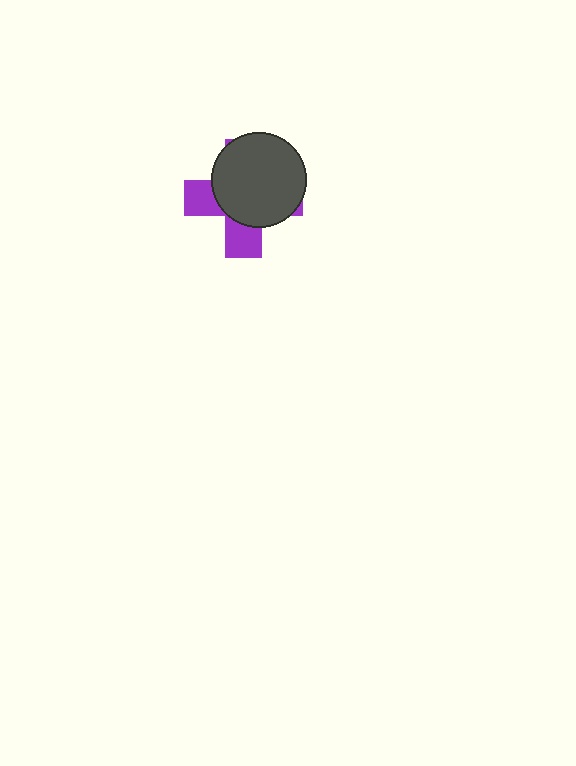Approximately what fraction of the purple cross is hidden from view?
Roughly 66% of the purple cross is hidden behind the dark gray circle.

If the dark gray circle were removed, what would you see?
You would see the complete purple cross.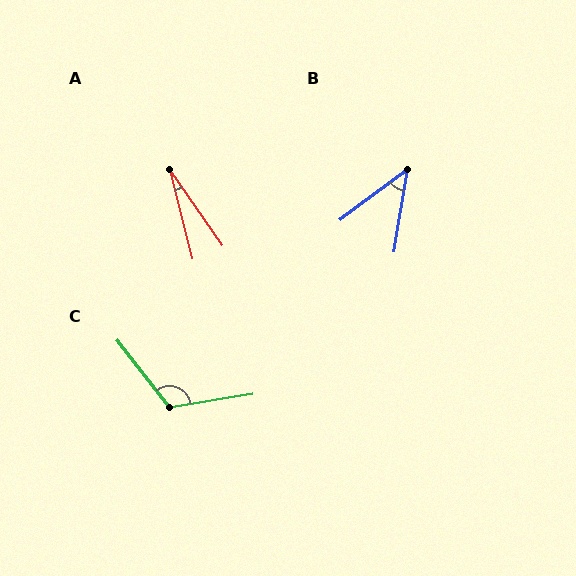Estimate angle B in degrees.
Approximately 44 degrees.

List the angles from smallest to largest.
A (20°), B (44°), C (119°).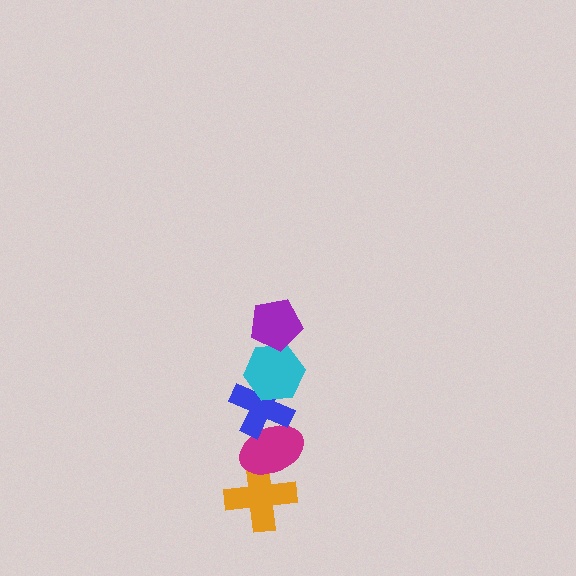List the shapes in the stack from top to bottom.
From top to bottom: the purple pentagon, the cyan hexagon, the blue cross, the magenta ellipse, the orange cross.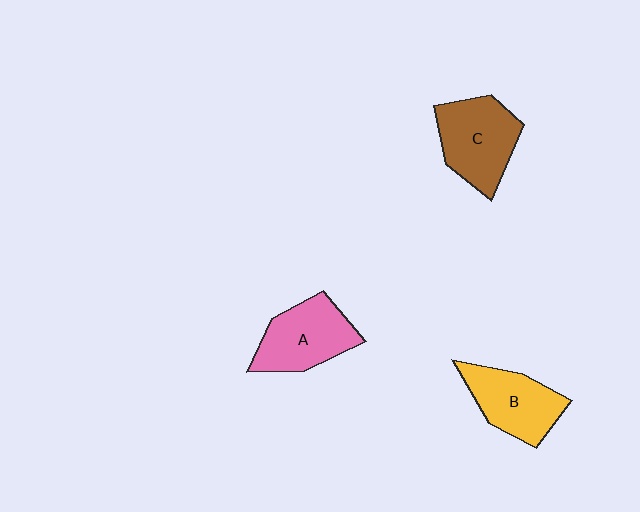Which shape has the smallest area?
Shape B (yellow).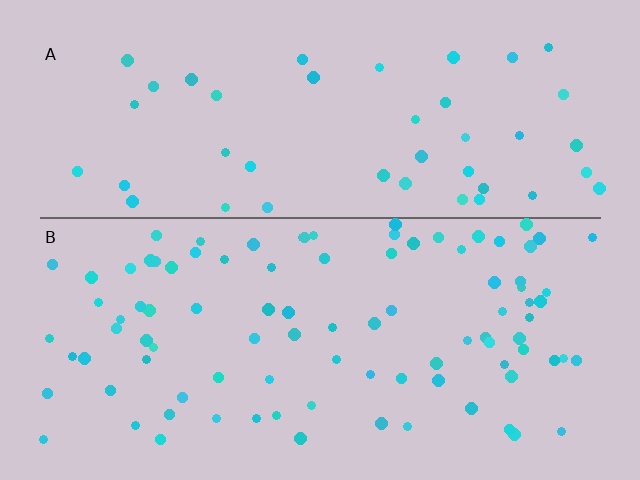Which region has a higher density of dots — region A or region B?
B (the bottom).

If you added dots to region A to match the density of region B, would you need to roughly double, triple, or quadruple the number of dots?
Approximately double.